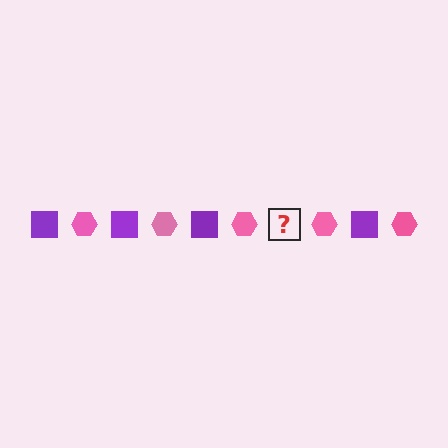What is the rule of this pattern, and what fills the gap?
The rule is that the pattern alternates between purple square and pink hexagon. The gap should be filled with a purple square.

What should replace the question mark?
The question mark should be replaced with a purple square.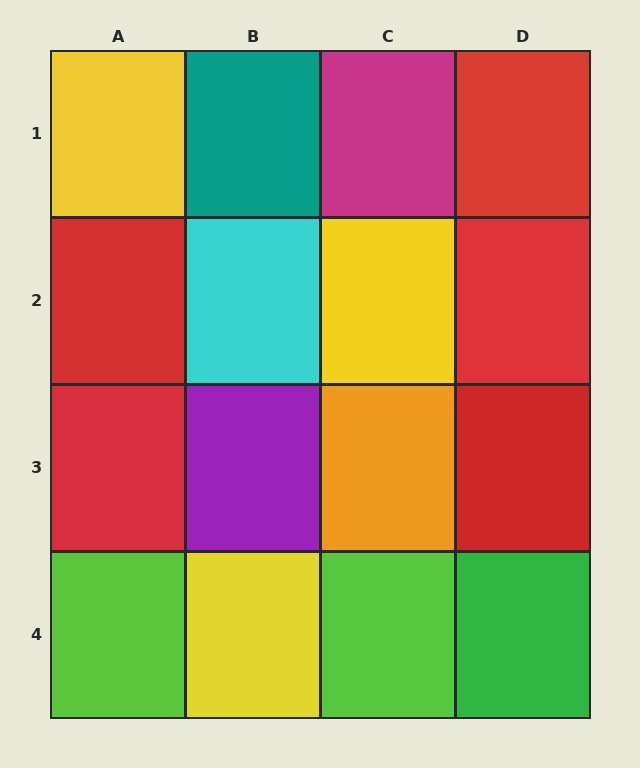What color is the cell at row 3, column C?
Orange.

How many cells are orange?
1 cell is orange.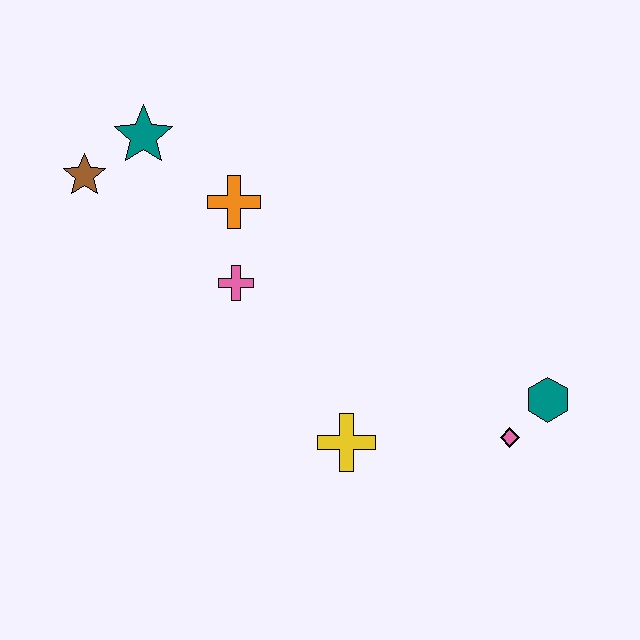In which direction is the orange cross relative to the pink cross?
The orange cross is above the pink cross.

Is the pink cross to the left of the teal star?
No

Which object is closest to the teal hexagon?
The pink diamond is closest to the teal hexagon.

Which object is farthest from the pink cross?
The teal hexagon is farthest from the pink cross.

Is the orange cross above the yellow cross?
Yes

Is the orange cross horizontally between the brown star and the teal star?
No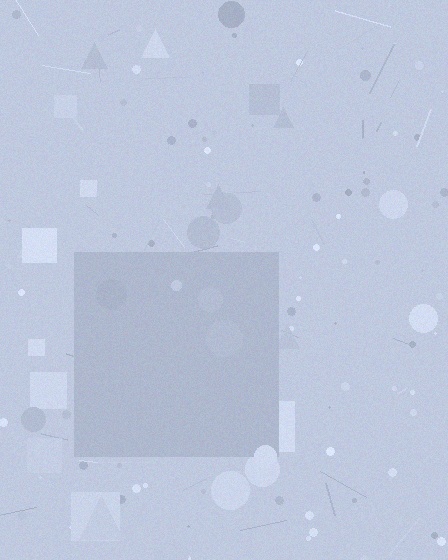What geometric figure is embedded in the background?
A square is embedded in the background.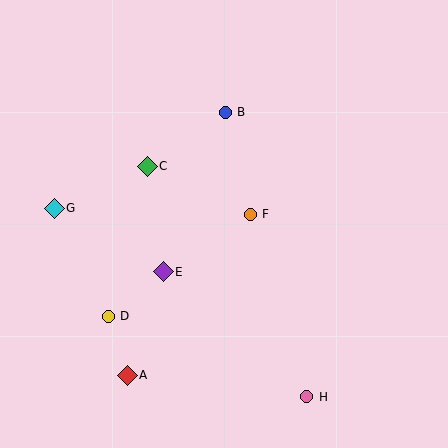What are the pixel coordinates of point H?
Point H is at (307, 397).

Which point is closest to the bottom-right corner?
Point H is closest to the bottom-right corner.